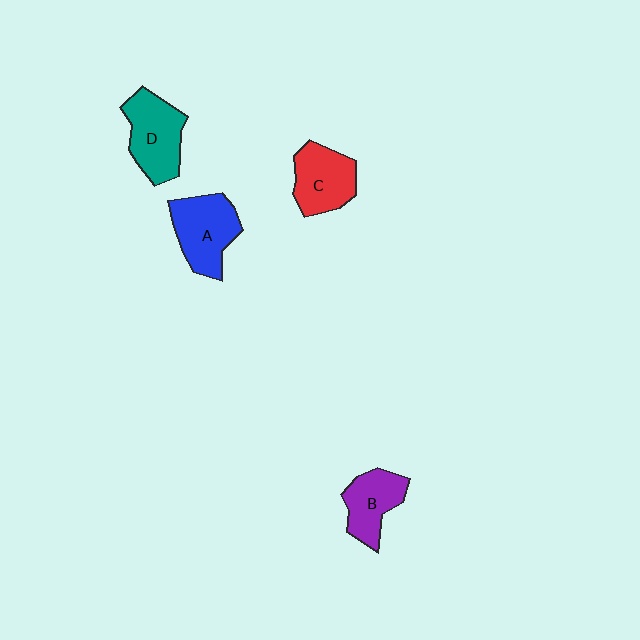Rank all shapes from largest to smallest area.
From largest to smallest: A (blue), D (teal), C (red), B (purple).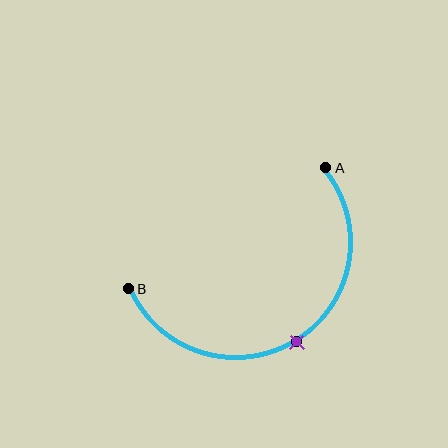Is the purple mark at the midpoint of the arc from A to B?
Yes. The purple mark lies on the arc at equal arc-length from both A and B — it is the arc midpoint.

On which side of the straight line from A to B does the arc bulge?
The arc bulges below the straight line connecting A and B.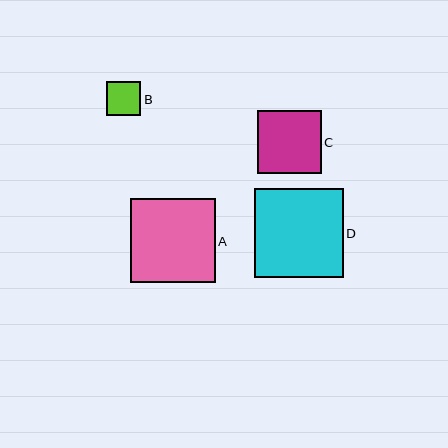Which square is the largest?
Square D is the largest with a size of approximately 88 pixels.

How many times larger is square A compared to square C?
Square A is approximately 1.3 times the size of square C.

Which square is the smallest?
Square B is the smallest with a size of approximately 34 pixels.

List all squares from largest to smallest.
From largest to smallest: D, A, C, B.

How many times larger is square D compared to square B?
Square D is approximately 2.6 times the size of square B.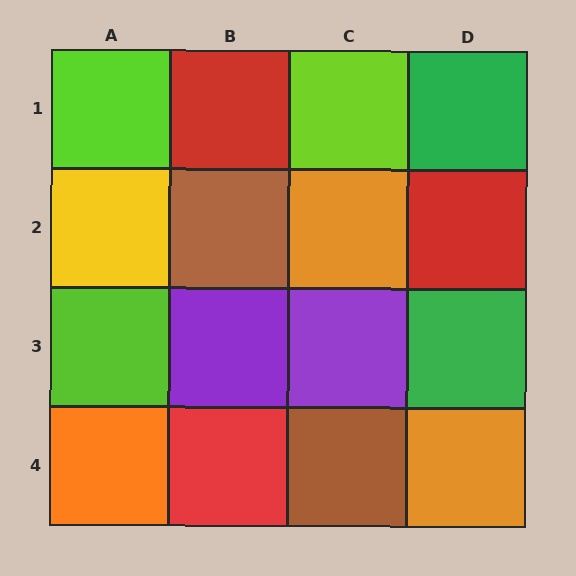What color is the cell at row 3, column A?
Lime.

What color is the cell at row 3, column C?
Purple.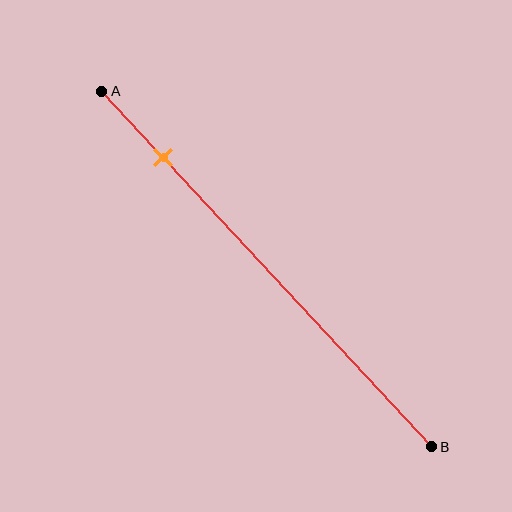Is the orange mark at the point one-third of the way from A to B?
No, the mark is at about 20% from A, not at the 33% one-third point.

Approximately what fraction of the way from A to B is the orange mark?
The orange mark is approximately 20% of the way from A to B.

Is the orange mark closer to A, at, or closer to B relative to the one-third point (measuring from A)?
The orange mark is closer to point A than the one-third point of segment AB.